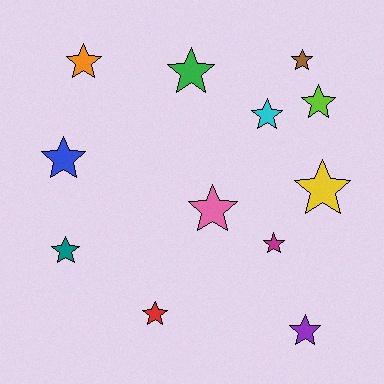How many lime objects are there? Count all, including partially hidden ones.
There is 1 lime object.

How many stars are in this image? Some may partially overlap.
There are 12 stars.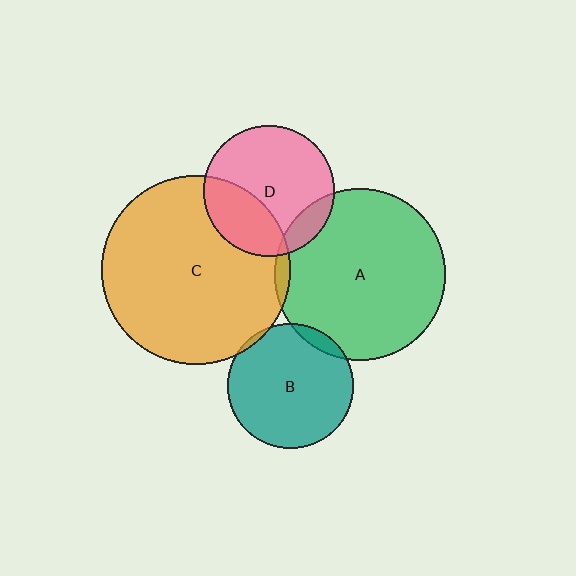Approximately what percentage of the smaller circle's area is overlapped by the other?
Approximately 30%.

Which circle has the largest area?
Circle C (orange).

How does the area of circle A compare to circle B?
Approximately 1.9 times.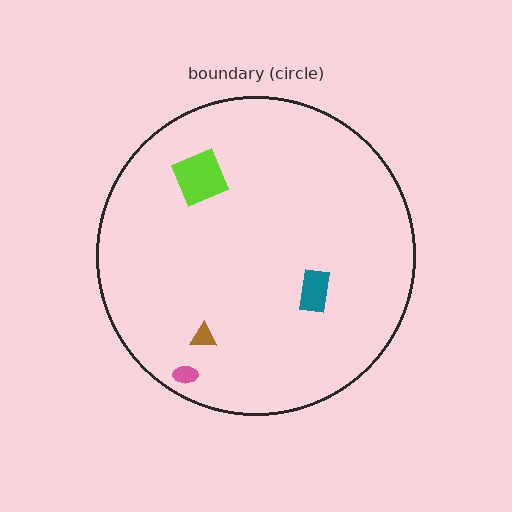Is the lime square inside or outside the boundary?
Inside.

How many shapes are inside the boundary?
4 inside, 0 outside.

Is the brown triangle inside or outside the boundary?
Inside.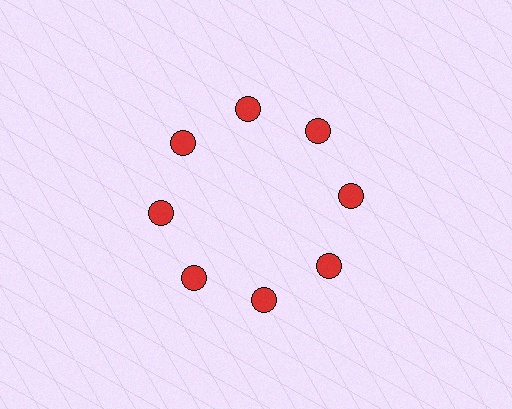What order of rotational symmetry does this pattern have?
This pattern has 8-fold rotational symmetry.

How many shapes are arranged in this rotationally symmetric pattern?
There are 8 shapes, arranged in 8 groups of 1.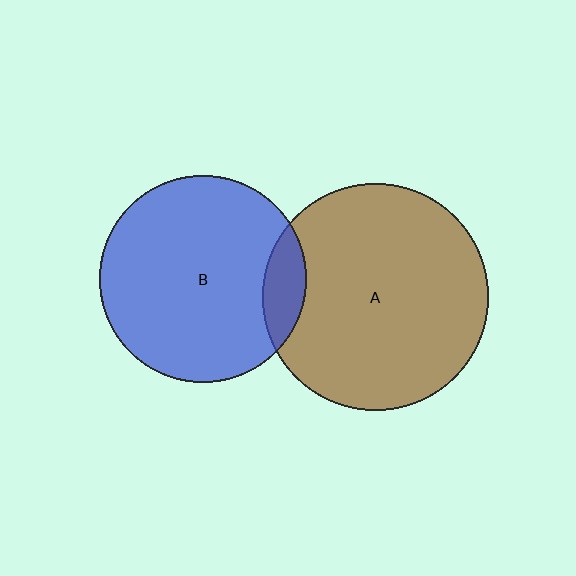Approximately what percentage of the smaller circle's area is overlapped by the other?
Approximately 10%.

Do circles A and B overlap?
Yes.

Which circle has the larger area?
Circle A (brown).